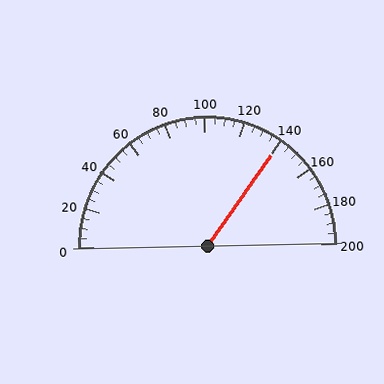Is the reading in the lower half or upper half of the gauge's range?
The reading is in the upper half of the range (0 to 200).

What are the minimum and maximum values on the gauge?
The gauge ranges from 0 to 200.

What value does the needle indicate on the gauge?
The needle indicates approximately 140.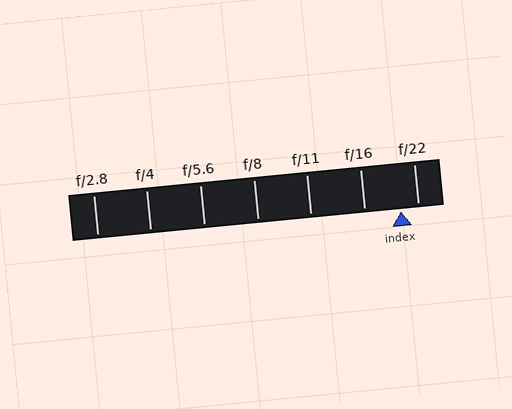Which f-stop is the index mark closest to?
The index mark is closest to f/22.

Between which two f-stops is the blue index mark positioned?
The index mark is between f/16 and f/22.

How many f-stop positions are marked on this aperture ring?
There are 7 f-stop positions marked.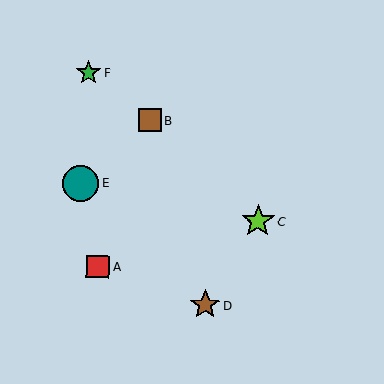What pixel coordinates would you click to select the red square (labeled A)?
Click at (98, 267) to select the red square A.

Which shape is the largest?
The teal circle (labeled E) is the largest.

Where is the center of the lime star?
The center of the lime star is at (258, 221).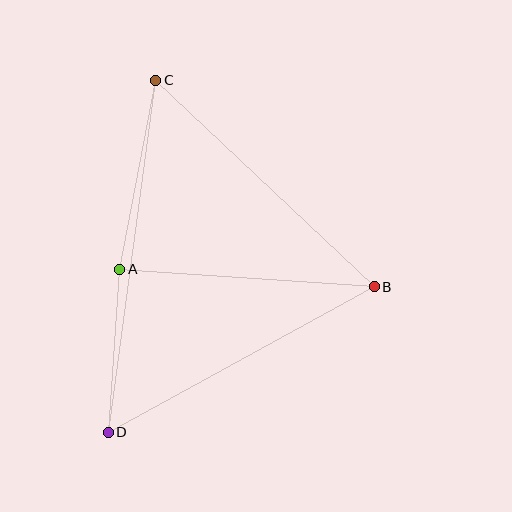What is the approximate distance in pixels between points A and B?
The distance between A and B is approximately 255 pixels.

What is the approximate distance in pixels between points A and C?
The distance between A and C is approximately 192 pixels.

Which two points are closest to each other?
Points A and D are closest to each other.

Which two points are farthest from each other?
Points C and D are farthest from each other.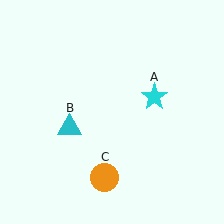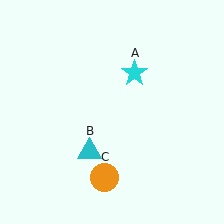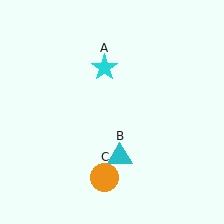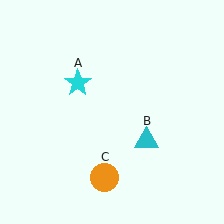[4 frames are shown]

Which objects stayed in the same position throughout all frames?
Orange circle (object C) remained stationary.